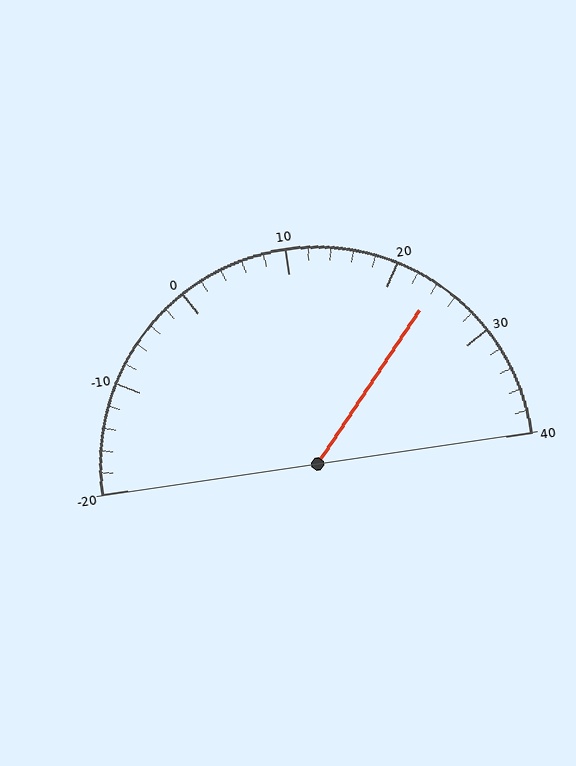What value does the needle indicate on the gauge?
The needle indicates approximately 24.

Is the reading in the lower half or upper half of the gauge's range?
The reading is in the upper half of the range (-20 to 40).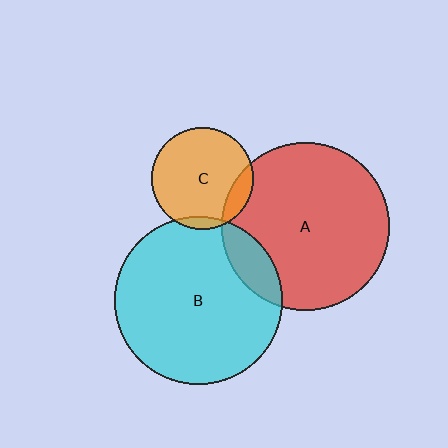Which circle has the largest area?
Circle B (cyan).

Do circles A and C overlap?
Yes.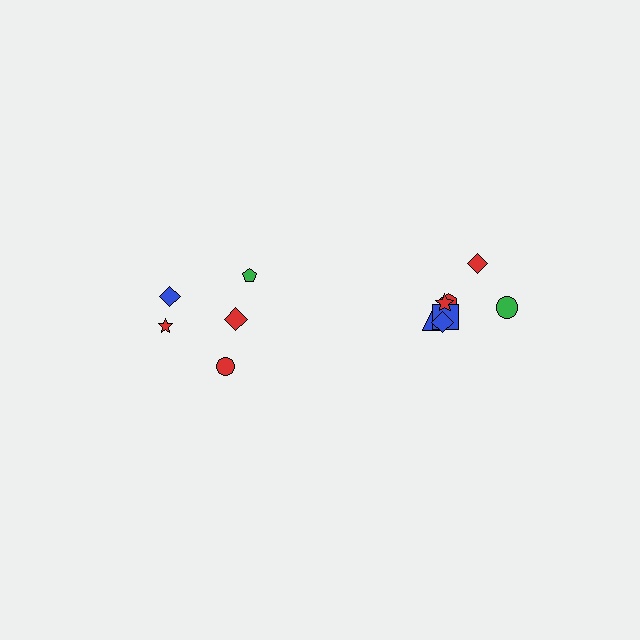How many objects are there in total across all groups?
There are 12 objects.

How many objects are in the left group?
There are 5 objects.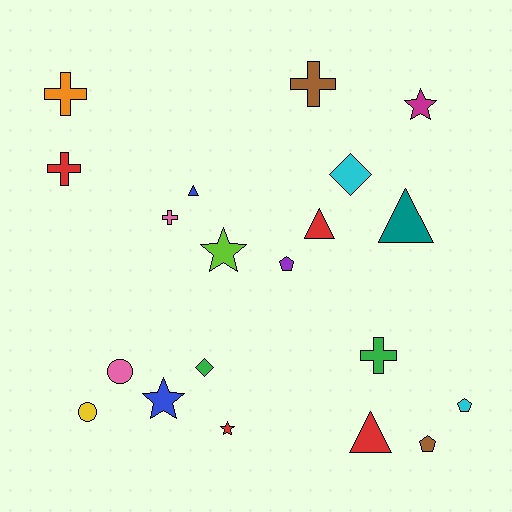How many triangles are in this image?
There are 4 triangles.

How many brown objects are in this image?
There are 2 brown objects.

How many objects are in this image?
There are 20 objects.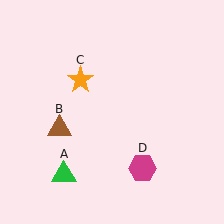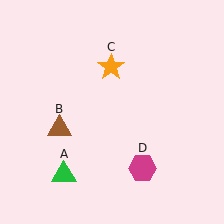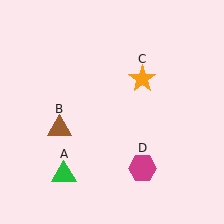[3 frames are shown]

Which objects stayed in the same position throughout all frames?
Green triangle (object A) and brown triangle (object B) and magenta hexagon (object D) remained stationary.